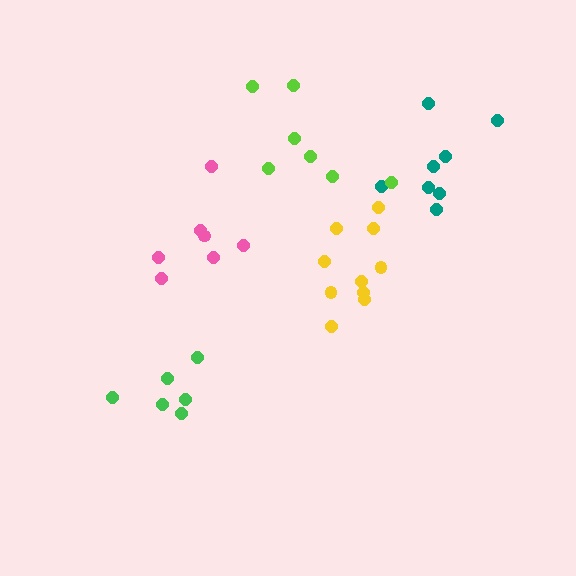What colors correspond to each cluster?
The clusters are colored: pink, yellow, teal, green, lime.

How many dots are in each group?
Group 1: 7 dots, Group 2: 10 dots, Group 3: 8 dots, Group 4: 6 dots, Group 5: 7 dots (38 total).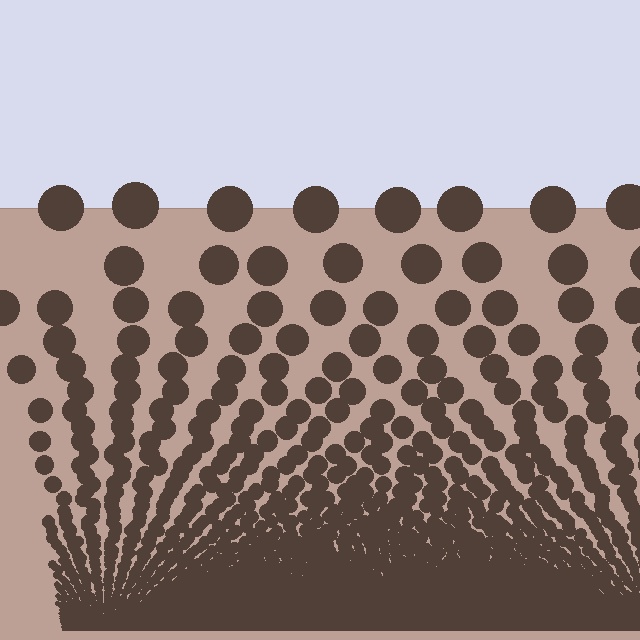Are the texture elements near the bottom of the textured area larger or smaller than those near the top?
Smaller. The gradient is inverted — elements near the bottom are smaller and denser.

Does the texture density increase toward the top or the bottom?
Density increases toward the bottom.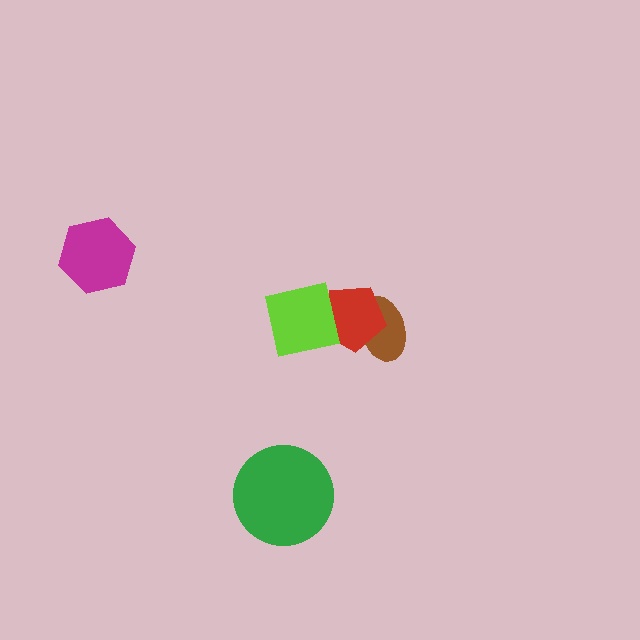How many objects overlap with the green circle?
0 objects overlap with the green circle.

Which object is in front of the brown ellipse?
The red pentagon is in front of the brown ellipse.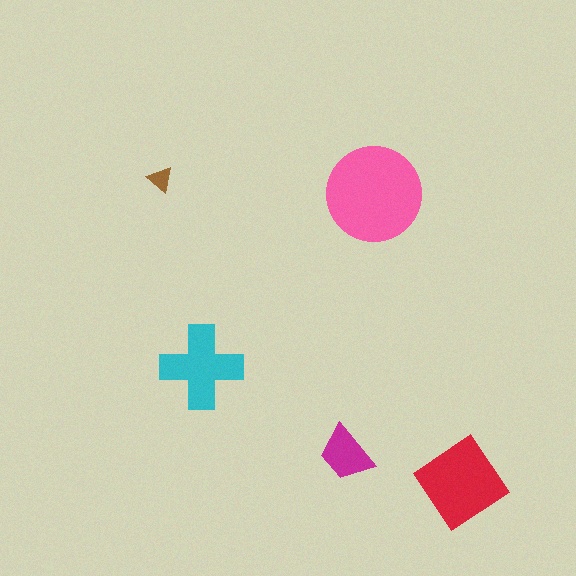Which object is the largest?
The pink circle.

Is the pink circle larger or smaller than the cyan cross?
Larger.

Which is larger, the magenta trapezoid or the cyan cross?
The cyan cross.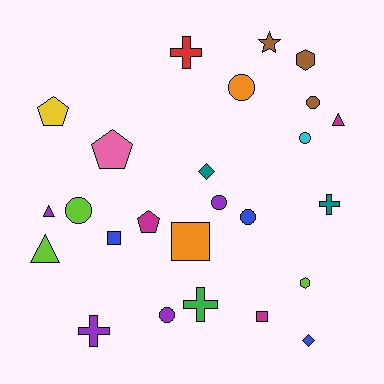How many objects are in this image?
There are 25 objects.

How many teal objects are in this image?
There are 2 teal objects.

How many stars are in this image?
There is 1 star.